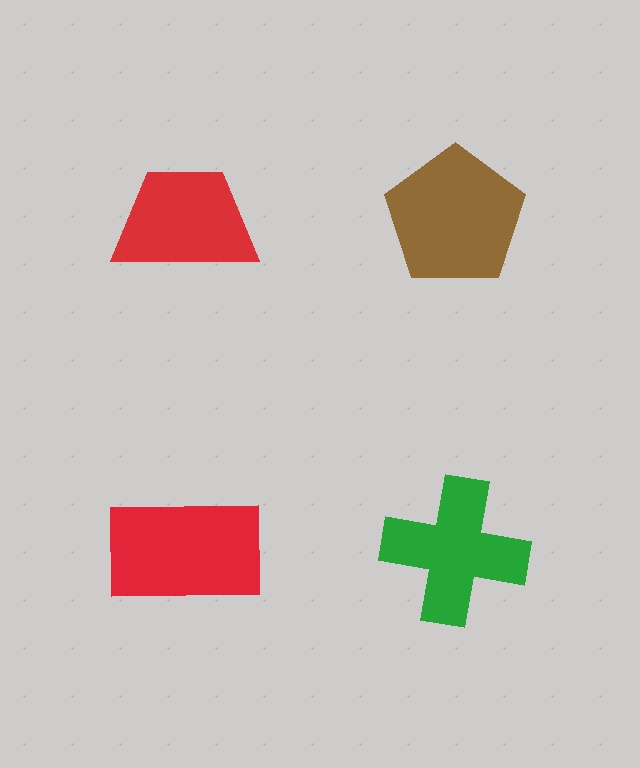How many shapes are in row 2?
2 shapes.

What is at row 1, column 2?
A brown pentagon.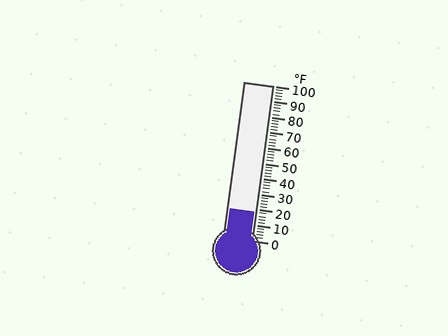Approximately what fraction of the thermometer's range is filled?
The thermometer is filled to approximately 20% of its range.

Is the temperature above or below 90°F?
The temperature is below 90°F.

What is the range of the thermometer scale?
The thermometer scale ranges from 0°F to 100°F.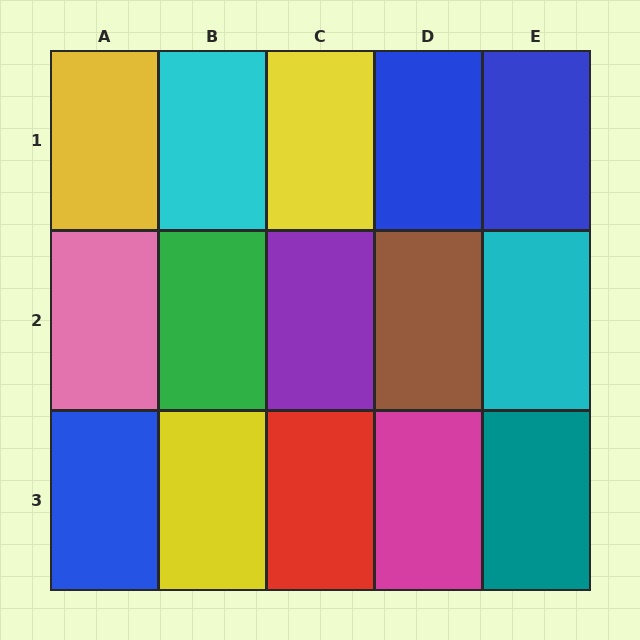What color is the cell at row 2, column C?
Purple.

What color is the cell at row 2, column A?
Pink.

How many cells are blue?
3 cells are blue.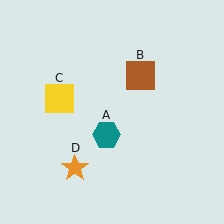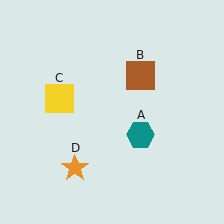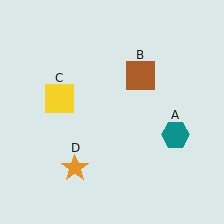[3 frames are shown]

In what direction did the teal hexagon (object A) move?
The teal hexagon (object A) moved right.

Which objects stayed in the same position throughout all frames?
Brown square (object B) and yellow square (object C) and orange star (object D) remained stationary.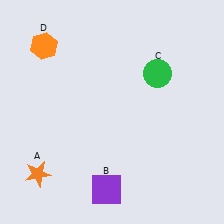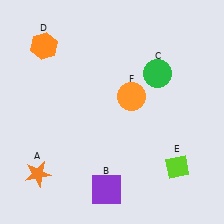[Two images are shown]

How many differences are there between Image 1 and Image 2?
There are 2 differences between the two images.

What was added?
A lime diamond (E), an orange circle (F) were added in Image 2.